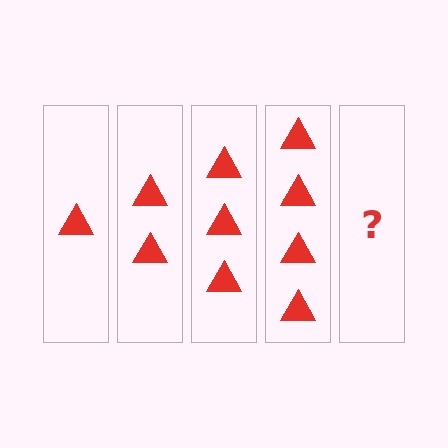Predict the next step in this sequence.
The next step is 5 triangles.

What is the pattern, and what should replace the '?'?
The pattern is that each step adds one more triangle. The '?' should be 5 triangles.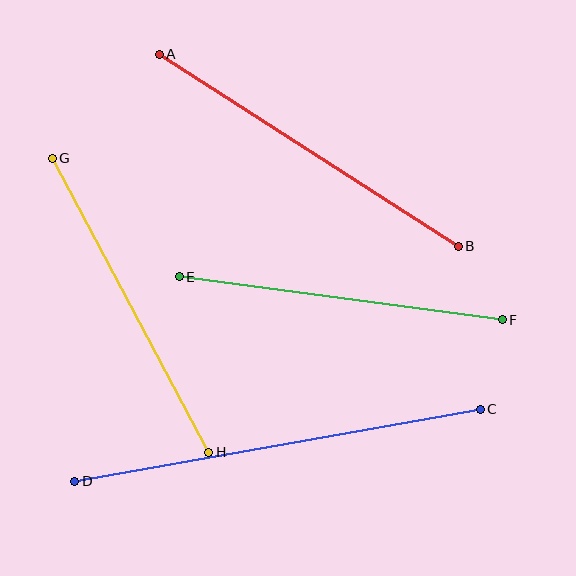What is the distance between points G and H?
The distance is approximately 333 pixels.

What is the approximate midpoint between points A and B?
The midpoint is at approximately (309, 150) pixels.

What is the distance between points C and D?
The distance is approximately 412 pixels.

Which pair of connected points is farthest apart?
Points C and D are farthest apart.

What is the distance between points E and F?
The distance is approximately 326 pixels.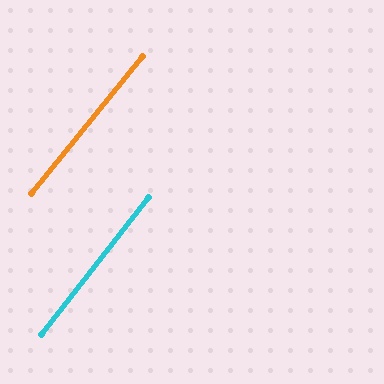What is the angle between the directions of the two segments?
Approximately 1 degree.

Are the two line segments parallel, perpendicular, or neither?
Parallel — their directions differ by only 0.9°.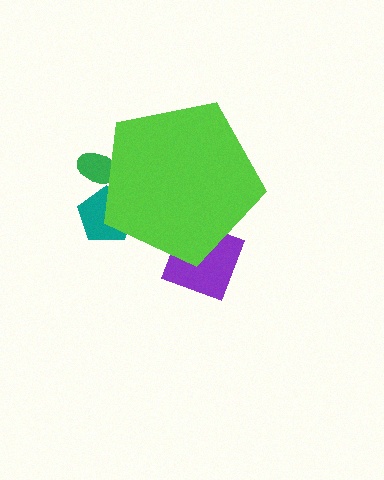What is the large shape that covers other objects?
A lime pentagon.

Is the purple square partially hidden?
Yes, the purple square is partially hidden behind the lime pentagon.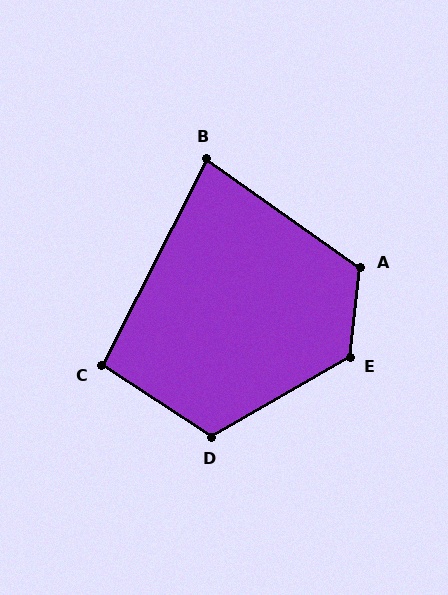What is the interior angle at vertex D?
Approximately 117 degrees (obtuse).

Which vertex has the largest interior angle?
E, at approximately 126 degrees.